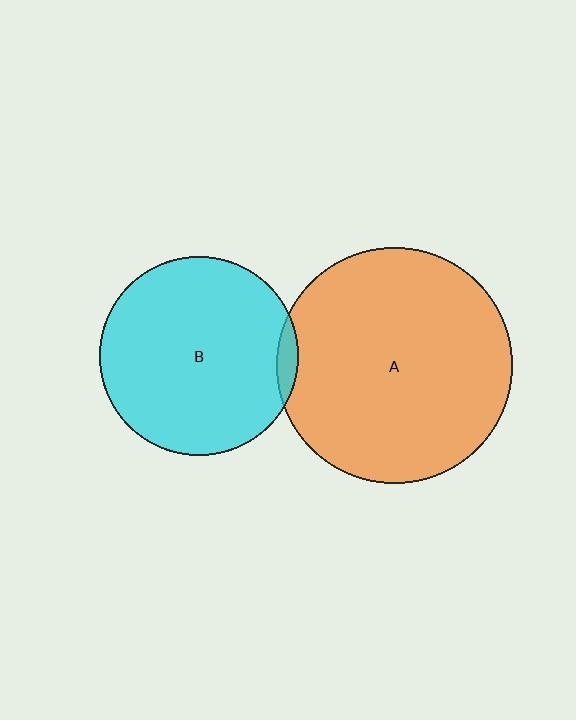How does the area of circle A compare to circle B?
Approximately 1.4 times.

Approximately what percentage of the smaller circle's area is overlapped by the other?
Approximately 5%.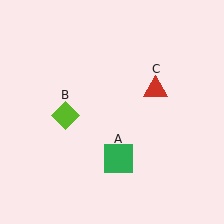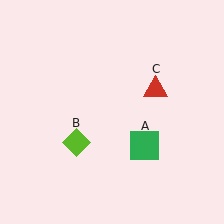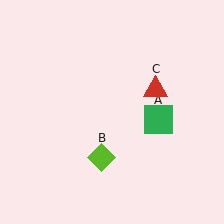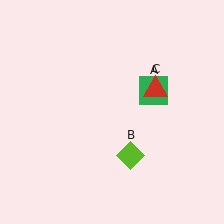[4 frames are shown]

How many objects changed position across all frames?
2 objects changed position: green square (object A), lime diamond (object B).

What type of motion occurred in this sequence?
The green square (object A), lime diamond (object B) rotated counterclockwise around the center of the scene.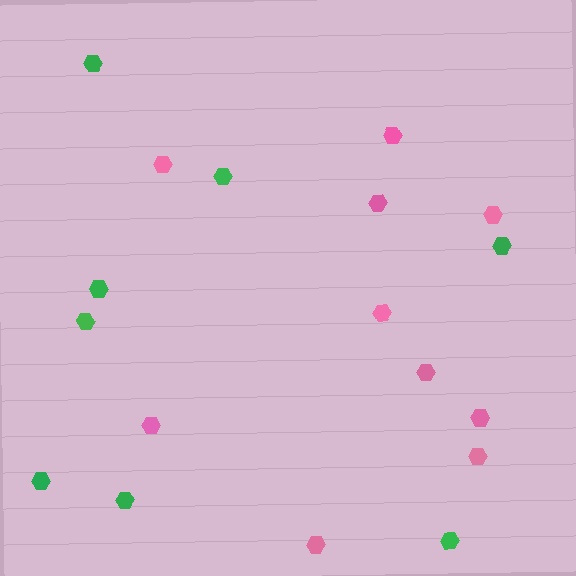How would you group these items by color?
There are 2 groups: one group of pink hexagons (10) and one group of green hexagons (8).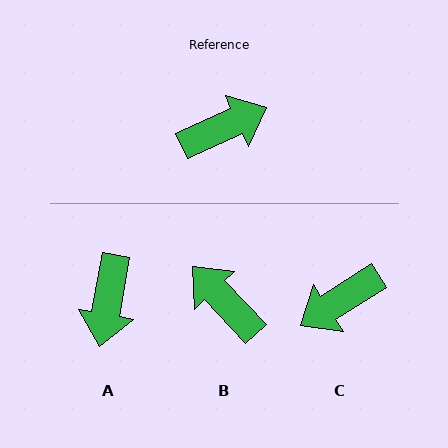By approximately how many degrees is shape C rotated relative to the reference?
Approximately 172 degrees clockwise.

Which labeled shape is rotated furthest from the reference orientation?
C, about 172 degrees away.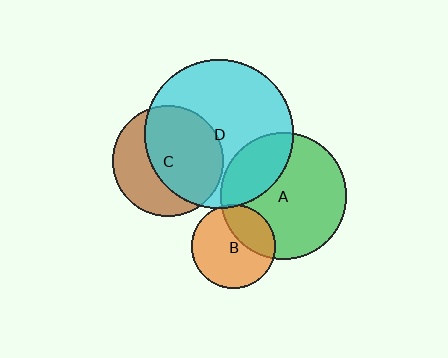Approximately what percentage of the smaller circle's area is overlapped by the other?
Approximately 5%.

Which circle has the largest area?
Circle D (cyan).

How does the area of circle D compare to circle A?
Approximately 1.4 times.